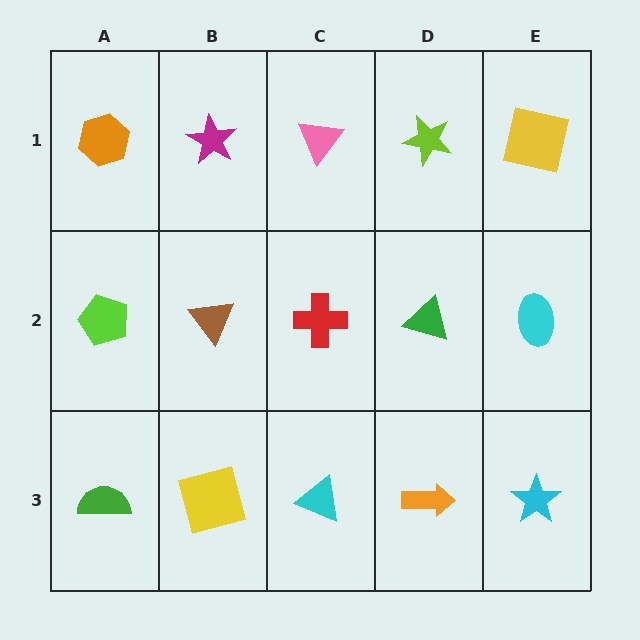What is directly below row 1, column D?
A green triangle.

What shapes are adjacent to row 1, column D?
A green triangle (row 2, column D), a pink triangle (row 1, column C), a yellow square (row 1, column E).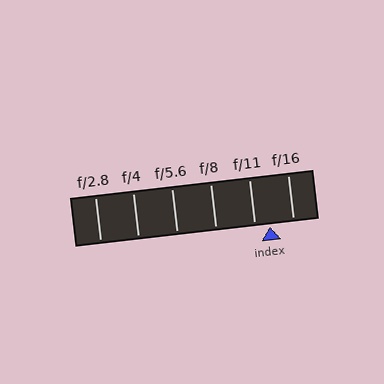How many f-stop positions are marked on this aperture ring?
There are 6 f-stop positions marked.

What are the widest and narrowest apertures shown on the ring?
The widest aperture shown is f/2.8 and the narrowest is f/16.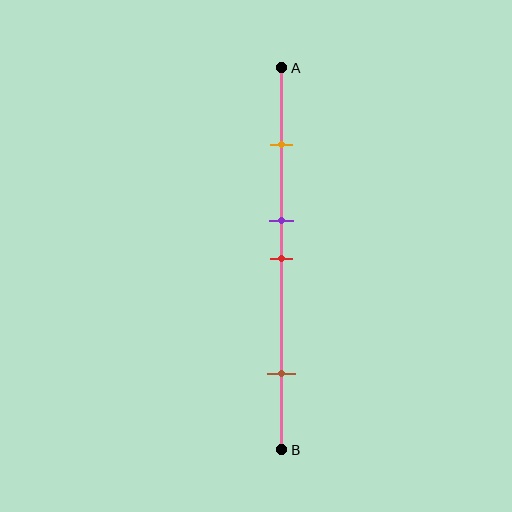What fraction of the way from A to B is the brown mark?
The brown mark is approximately 80% (0.8) of the way from A to B.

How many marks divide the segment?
There are 4 marks dividing the segment.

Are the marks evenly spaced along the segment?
No, the marks are not evenly spaced.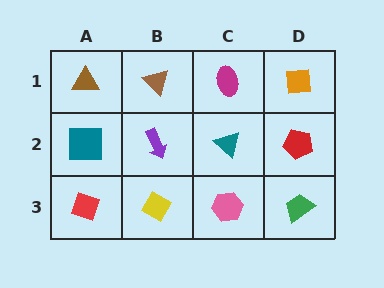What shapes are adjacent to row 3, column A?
A teal square (row 2, column A), a yellow diamond (row 3, column B).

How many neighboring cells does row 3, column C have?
3.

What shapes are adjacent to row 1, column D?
A red pentagon (row 2, column D), a magenta ellipse (row 1, column C).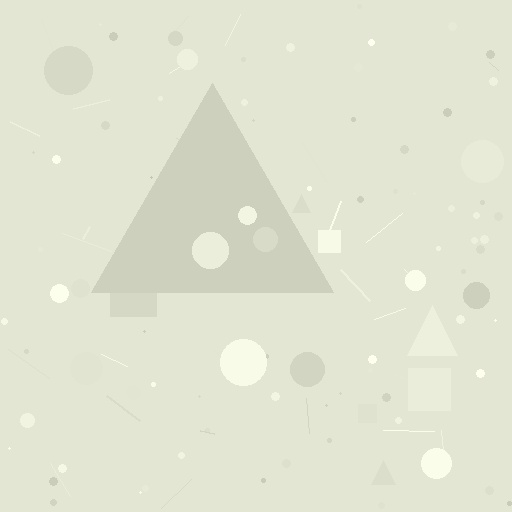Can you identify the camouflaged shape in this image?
The camouflaged shape is a triangle.